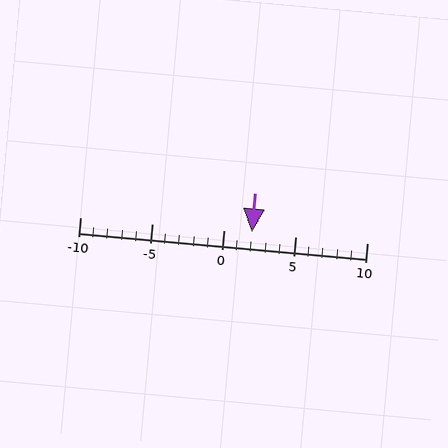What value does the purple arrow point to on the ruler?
The purple arrow points to approximately 2.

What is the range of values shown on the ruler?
The ruler shows values from -10 to 10.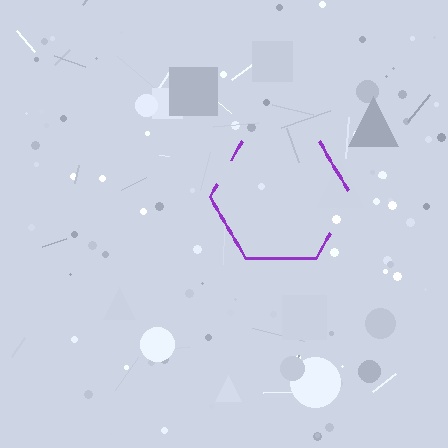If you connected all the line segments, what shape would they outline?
They would outline a hexagon.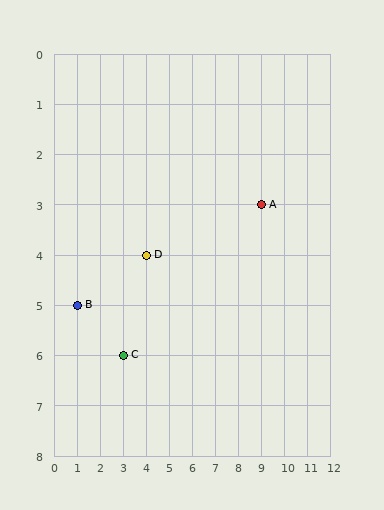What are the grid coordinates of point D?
Point D is at grid coordinates (4, 4).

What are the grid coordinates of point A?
Point A is at grid coordinates (9, 3).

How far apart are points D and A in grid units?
Points D and A are 5 columns and 1 row apart (about 5.1 grid units diagonally).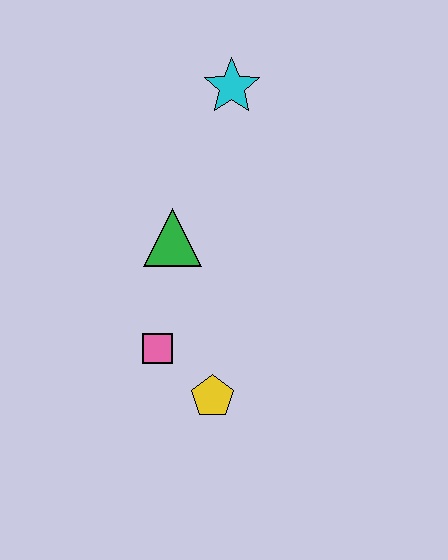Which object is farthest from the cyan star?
The yellow pentagon is farthest from the cyan star.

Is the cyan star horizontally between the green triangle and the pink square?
No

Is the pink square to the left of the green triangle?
Yes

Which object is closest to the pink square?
The yellow pentagon is closest to the pink square.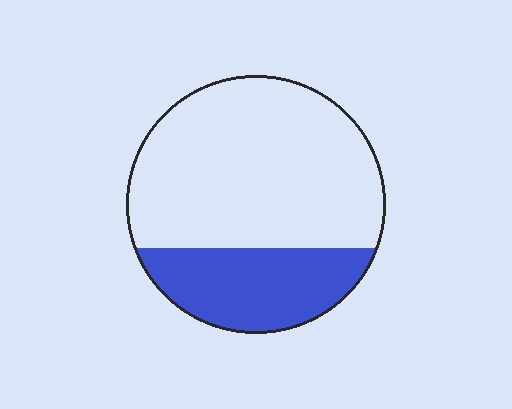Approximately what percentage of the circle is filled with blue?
Approximately 30%.